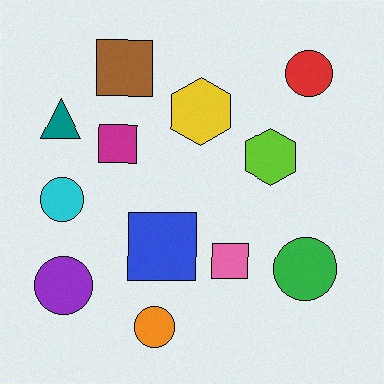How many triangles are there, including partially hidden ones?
There is 1 triangle.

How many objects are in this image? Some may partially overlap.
There are 12 objects.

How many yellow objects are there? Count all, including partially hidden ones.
There is 1 yellow object.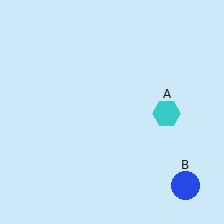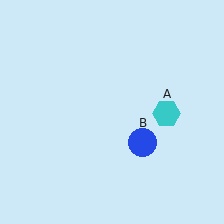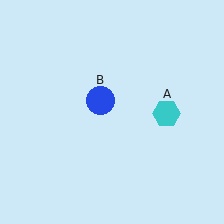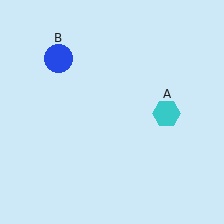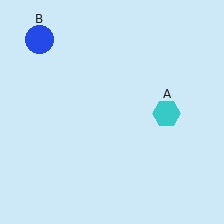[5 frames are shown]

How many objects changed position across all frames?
1 object changed position: blue circle (object B).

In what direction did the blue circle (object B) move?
The blue circle (object B) moved up and to the left.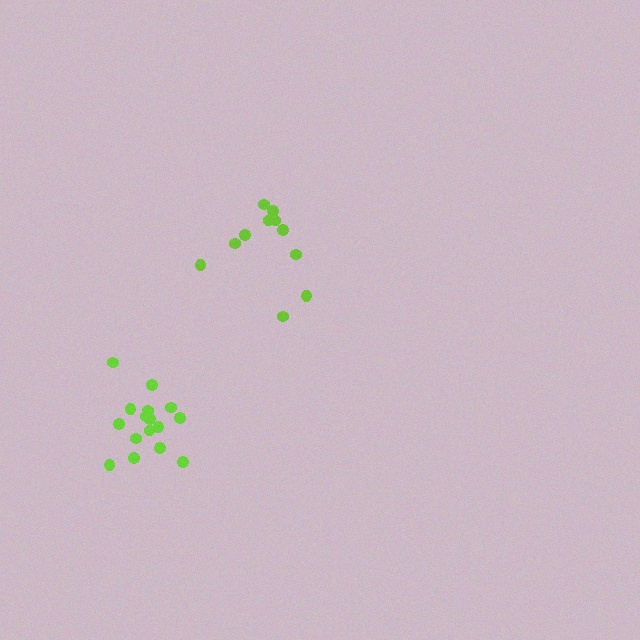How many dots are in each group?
Group 1: 16 dots, Group 2: 11 dots (27 total).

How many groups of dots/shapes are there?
There are 2 groups.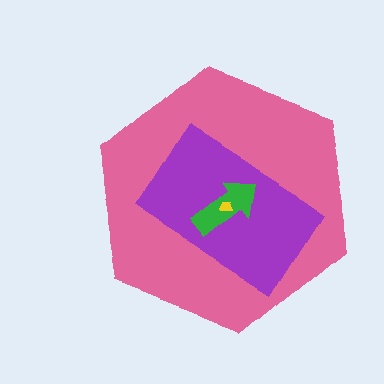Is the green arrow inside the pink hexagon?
Yes.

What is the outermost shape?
The pink hexagon.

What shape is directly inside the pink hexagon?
The purple rectangle.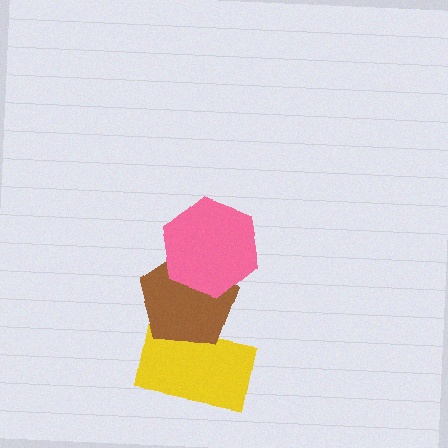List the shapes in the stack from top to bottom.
From top to bottom: the pink hexagon, the brown pentagon, the yellow rectangle.